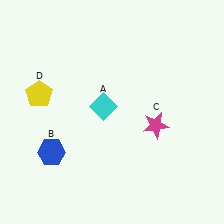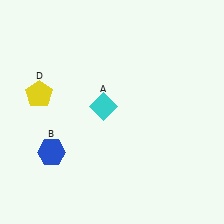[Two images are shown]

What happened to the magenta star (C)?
The magenta star (C) was removed in Image 2. It was in the bottom-right area of Image 1.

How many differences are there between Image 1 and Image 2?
There is 1 difference between the two images.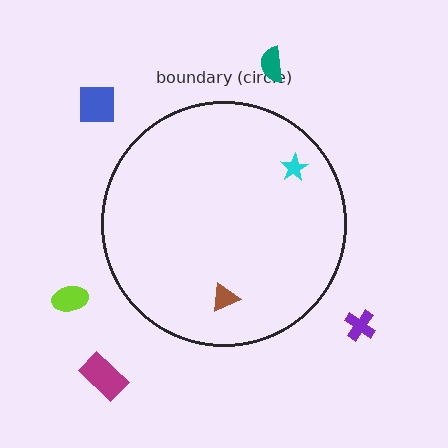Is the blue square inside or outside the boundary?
Outside.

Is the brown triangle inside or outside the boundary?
Inside.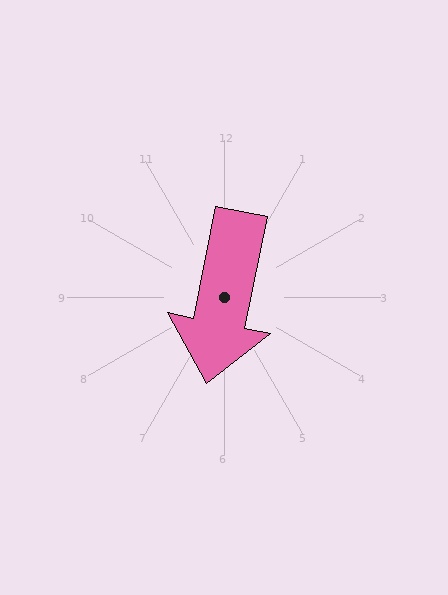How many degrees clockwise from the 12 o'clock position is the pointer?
Approximately 191 degrees.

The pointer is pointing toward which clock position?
Roughly 6 o'clock.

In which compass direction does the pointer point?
South.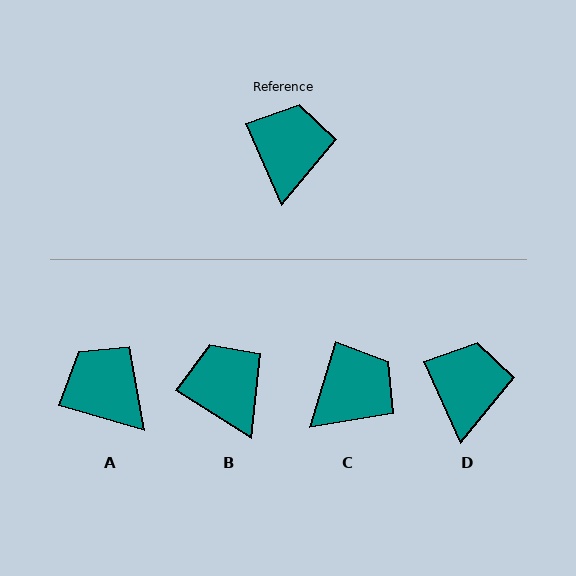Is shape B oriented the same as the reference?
No, it is off by about 34 degrees.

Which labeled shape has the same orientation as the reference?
D.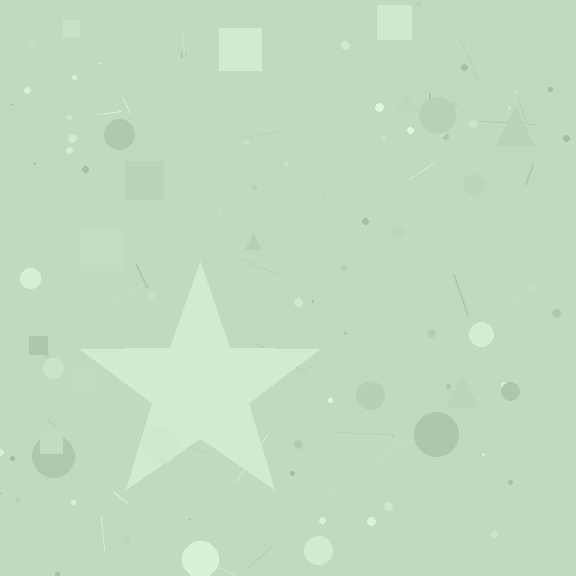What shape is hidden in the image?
A star is hidden in the image.